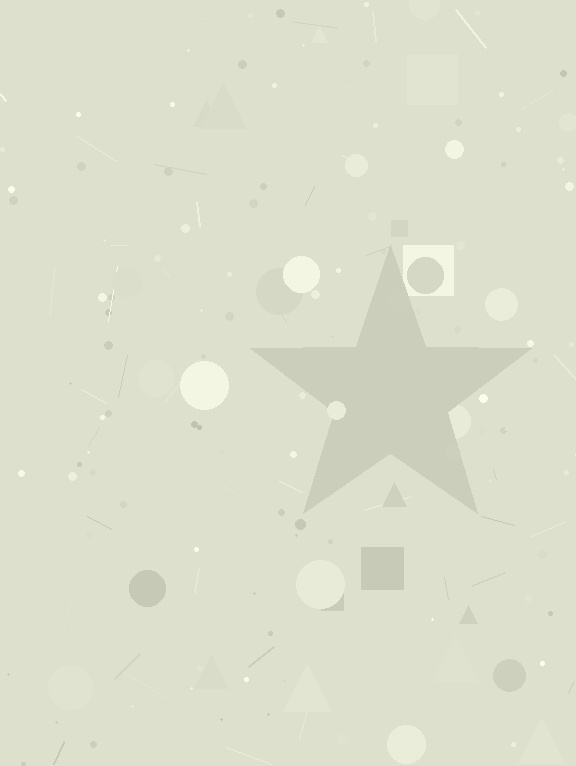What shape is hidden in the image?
A star is hidden in the image.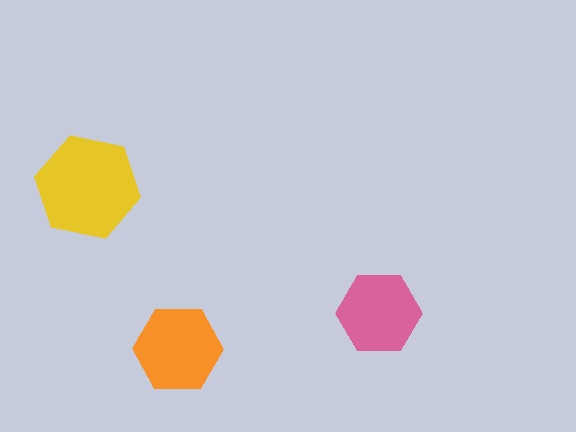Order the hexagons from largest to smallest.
the yellow one, the orange one, the pink one.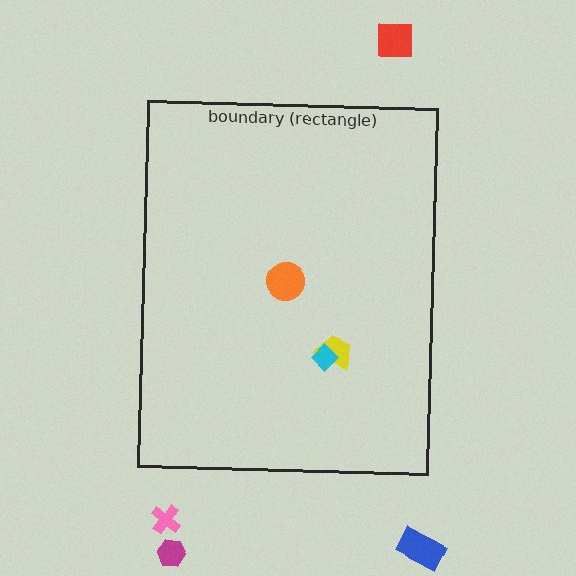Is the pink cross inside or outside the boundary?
Outside.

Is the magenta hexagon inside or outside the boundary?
Outside.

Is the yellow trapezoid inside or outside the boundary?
Inside.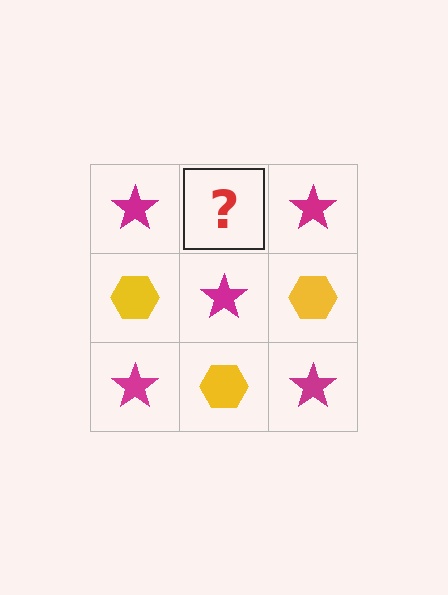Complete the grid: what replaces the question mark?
The question mark should be replaced with a yellow hexagon.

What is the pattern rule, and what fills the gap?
The rule is that it alternates magenta star and yellow hexagon in a checkerboard pattern. The gap should be filled with a yellow hexagon.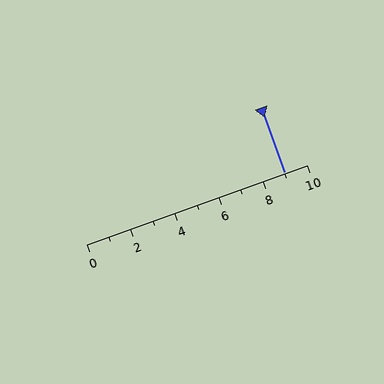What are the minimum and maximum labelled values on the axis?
The axis runs from 0 to 10.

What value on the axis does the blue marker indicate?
The marker indicates approximately 9.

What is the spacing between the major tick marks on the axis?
The major ticks are spaced 2 apart.